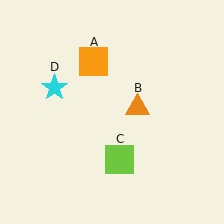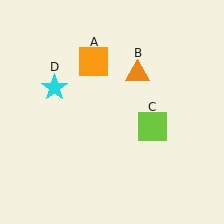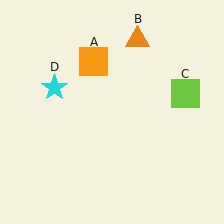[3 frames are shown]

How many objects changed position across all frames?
2 objects changed position: orange triangle (object B), lime square (object C).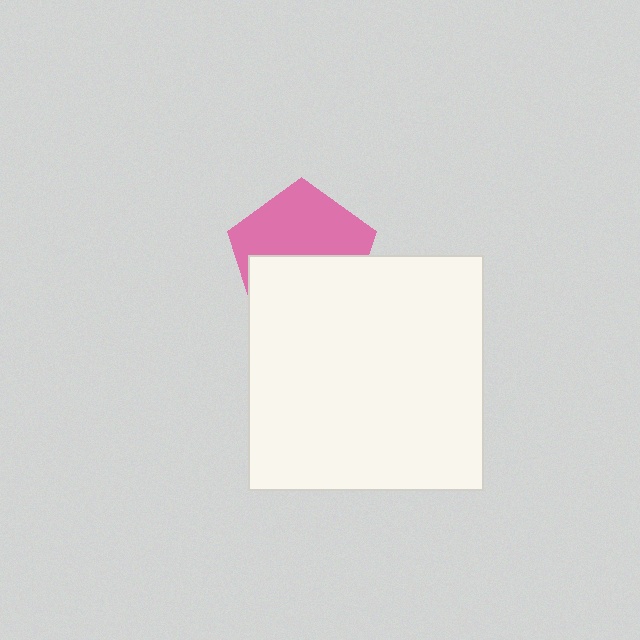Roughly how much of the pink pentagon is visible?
About half of it is visible (roughly 52%).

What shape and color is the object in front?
The object in front is a white square.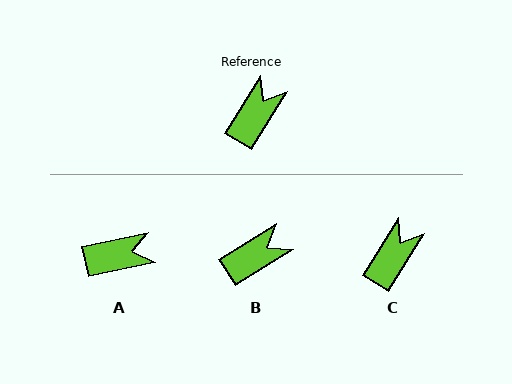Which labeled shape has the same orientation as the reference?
C.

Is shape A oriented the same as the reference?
No, it is off by about 46 degrees.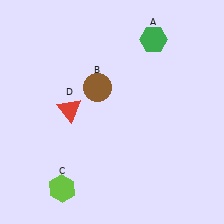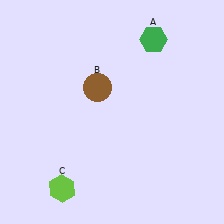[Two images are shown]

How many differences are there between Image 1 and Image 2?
There is 1 difference between the two images.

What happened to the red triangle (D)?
The red triangle (D) was removed in Image 2. It was in the top-left area of Image 1.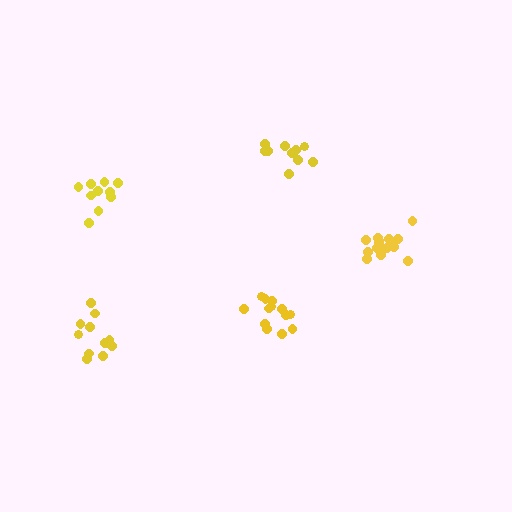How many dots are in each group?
Group 1: 13 dots, Group 2: 10 dots, Group 3: 11 dots, Group 4: 10 dots, Group 5: 15 dots (59 total).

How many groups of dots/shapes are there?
There are 5 groups.